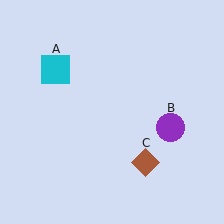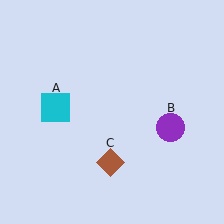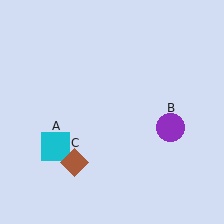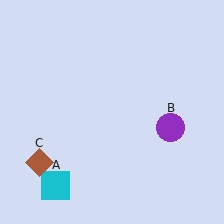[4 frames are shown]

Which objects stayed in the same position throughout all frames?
Purple circle (object B) remained stationary.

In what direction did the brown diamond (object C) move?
The brown diamond (object C) moved left.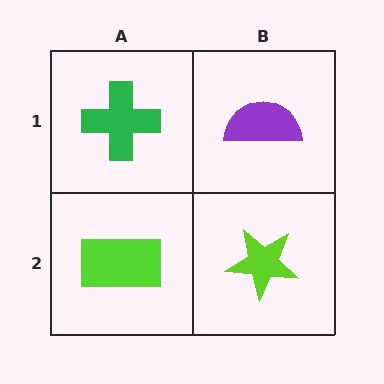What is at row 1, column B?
A purple semicircle.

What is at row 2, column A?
A lime rectangle.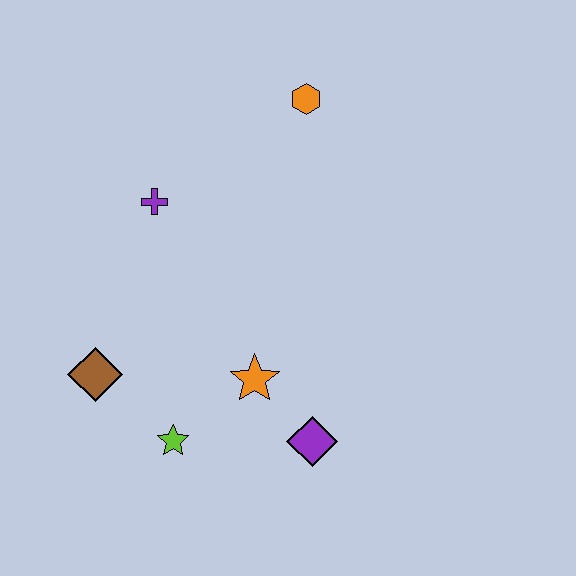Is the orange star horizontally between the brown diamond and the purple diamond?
Yes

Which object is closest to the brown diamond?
The lime star is closest to the brown diamond.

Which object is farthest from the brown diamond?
The orange hexagon is farthest from the brown diamond.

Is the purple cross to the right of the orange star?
No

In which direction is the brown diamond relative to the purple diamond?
The brown diamond is to the left of the purple diamond.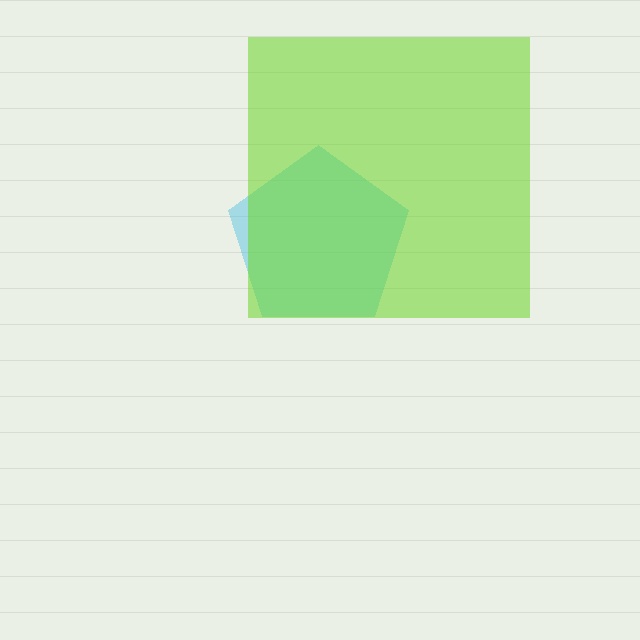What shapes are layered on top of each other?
The layered shapes are: a cyan pentagon, a lime square.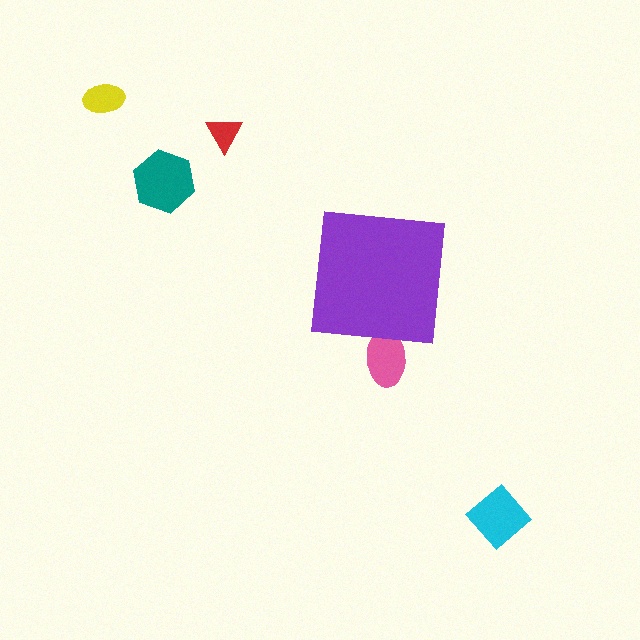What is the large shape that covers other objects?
A purple square.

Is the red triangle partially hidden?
No, the red triangle is fully visible.